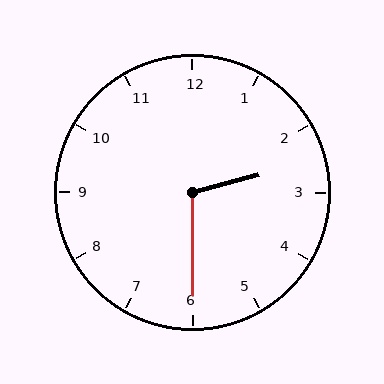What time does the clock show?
2:30.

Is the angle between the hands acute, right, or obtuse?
It is obtuse.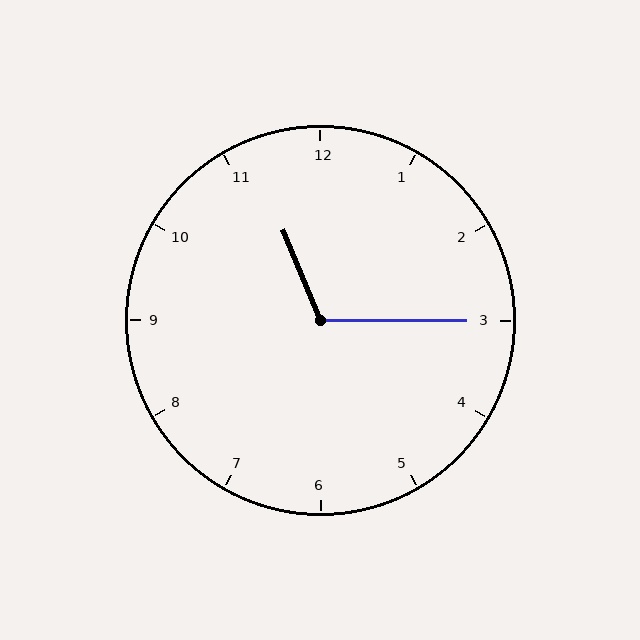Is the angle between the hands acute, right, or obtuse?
It is obtuse.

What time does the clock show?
11:15.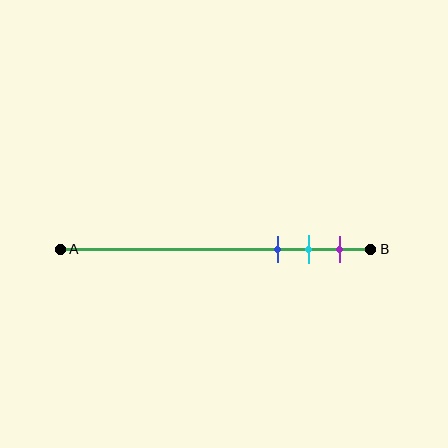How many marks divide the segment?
There are 3 marks dividing the segment.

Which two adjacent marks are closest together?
The cyan and purple marks are the closest adjacent pair.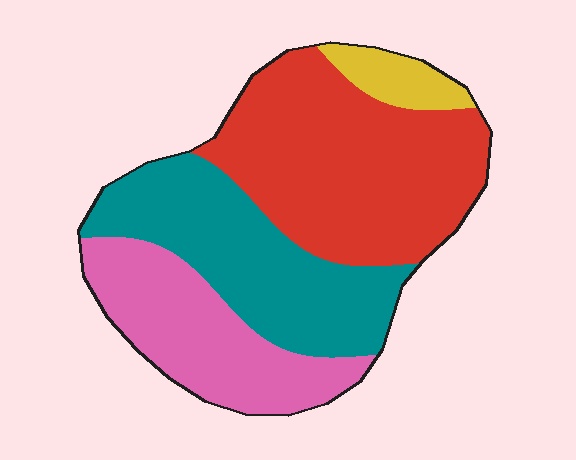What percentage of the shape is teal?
Teal takes up between a quarter and a half of the shape.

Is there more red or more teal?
Red.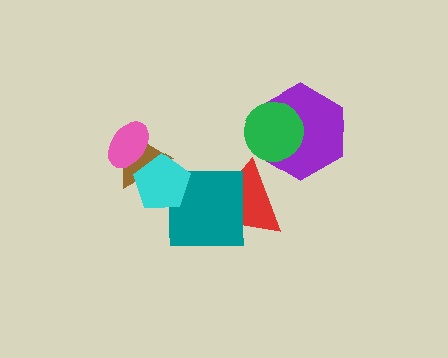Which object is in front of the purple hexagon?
The green circle is in front of the purple hexagon.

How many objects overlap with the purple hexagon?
1 object overlaps with the purple hexagon.